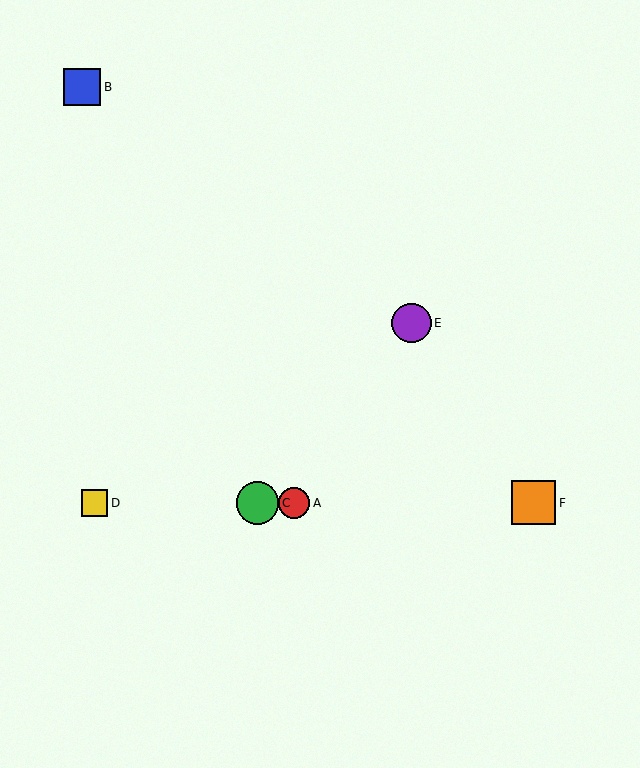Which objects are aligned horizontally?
Objects A, C, D, F are aligned horizontally.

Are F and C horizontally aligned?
Yes, both are at y≈503.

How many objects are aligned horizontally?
4 objects (A, C, D, F) are aligned horizontally.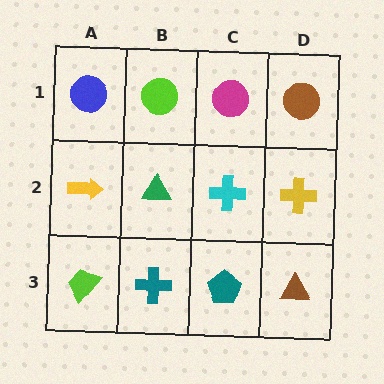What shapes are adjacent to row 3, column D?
A yellow cross (row 2, column D), a teal pentagon (row 3, column C).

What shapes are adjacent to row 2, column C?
A magenta circle (row 1, column C), a teal pentagon (row 3, column C), a green triangle (row 2, column B), a yellow cross (row 2, column D).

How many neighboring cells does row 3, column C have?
3.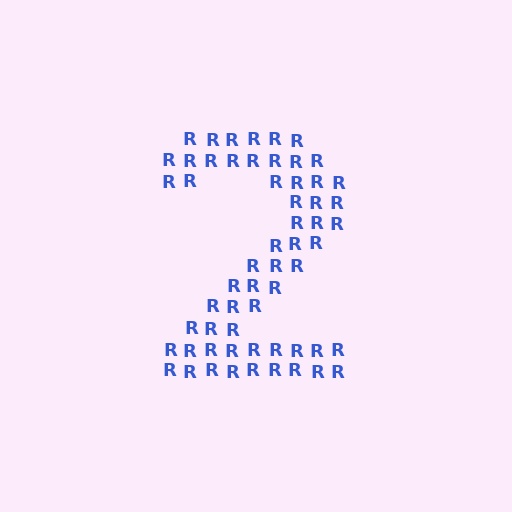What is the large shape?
The large shape is the digit 2.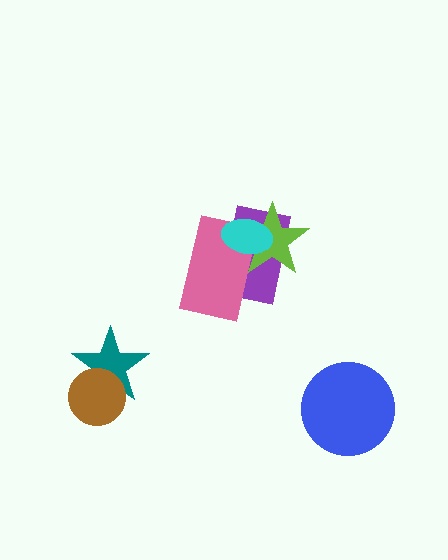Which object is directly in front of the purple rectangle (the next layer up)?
The lime star is directly in front of the purple rectangle.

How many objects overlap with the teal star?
1 object overlaps with the teal star.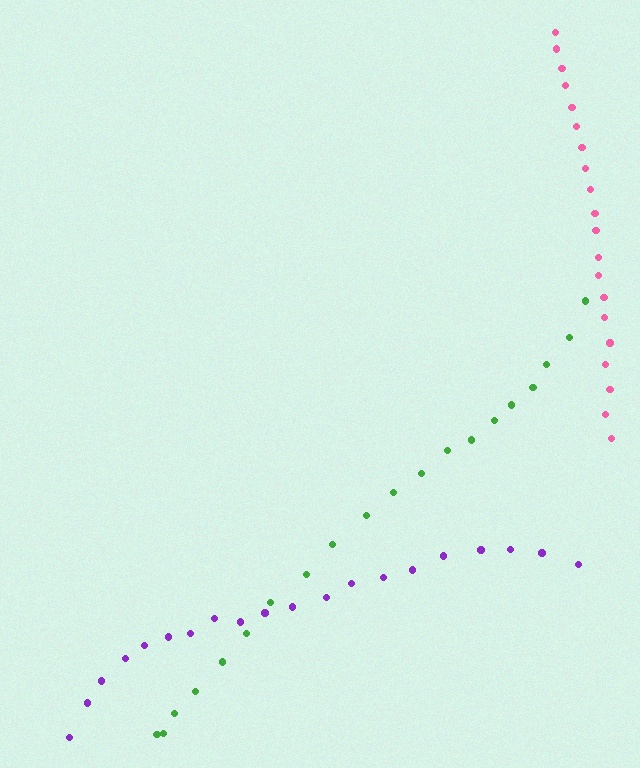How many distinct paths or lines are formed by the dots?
There are 3 distinct paths.